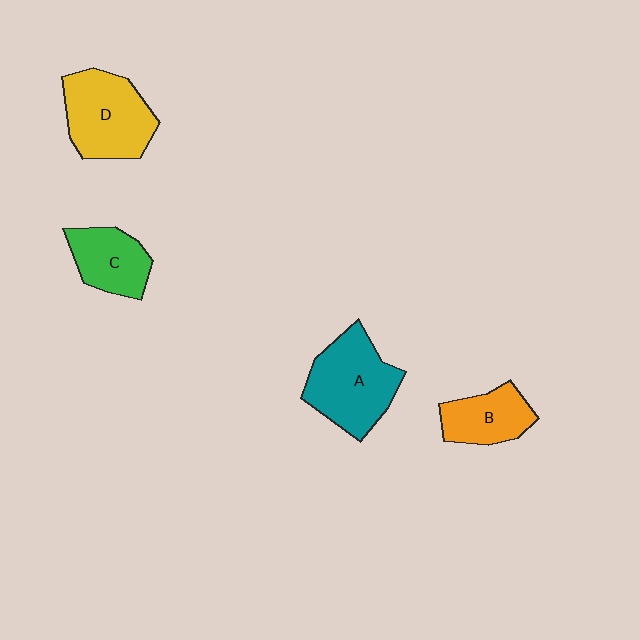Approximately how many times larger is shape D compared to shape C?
Approximately 1.5 times.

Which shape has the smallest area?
Shape B (orange).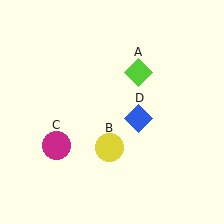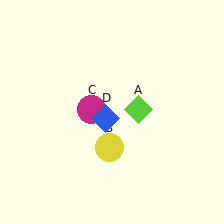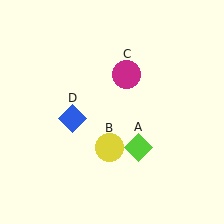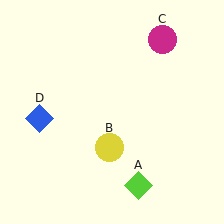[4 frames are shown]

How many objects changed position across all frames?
3 objects changed position: lime diamond (object A), magenta circle (object C), blue diamond (object D).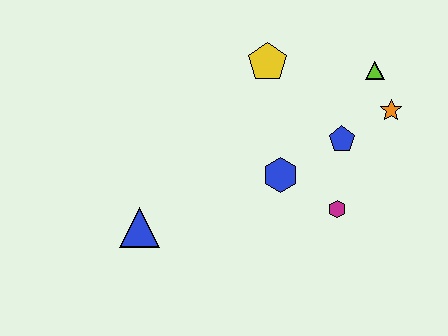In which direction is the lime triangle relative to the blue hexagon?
The lime triangle is above the blue hexagon.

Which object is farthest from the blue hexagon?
The blue triangle is farthest from the blue hexagon.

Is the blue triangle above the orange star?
No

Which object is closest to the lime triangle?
The orange star is closest to the lime triangle.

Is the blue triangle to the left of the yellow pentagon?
Yes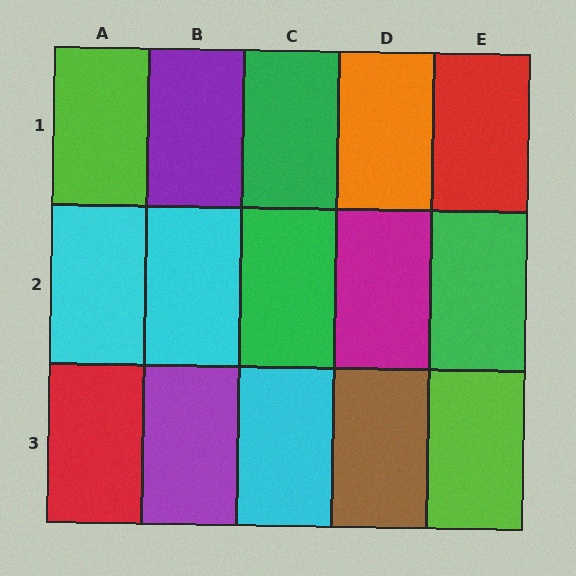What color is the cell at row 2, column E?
Green.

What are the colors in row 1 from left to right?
Lime, purple, green, orange, red.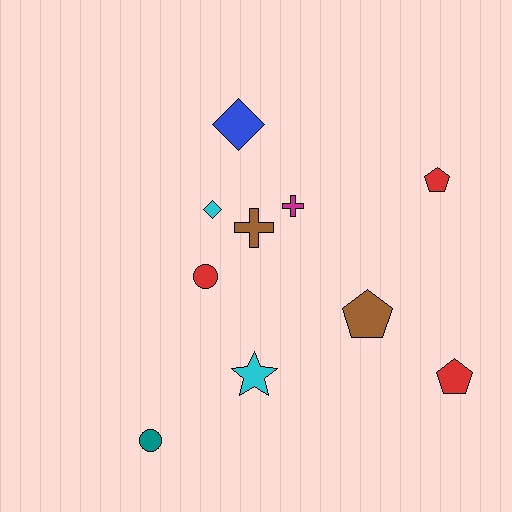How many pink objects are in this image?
There are no pink objects.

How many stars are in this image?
There is 1 star.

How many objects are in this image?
There are 10 objects.